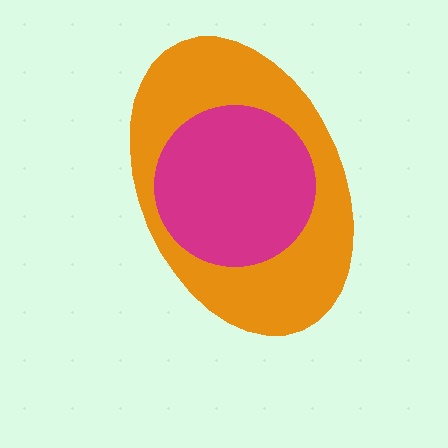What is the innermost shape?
The magenta circle.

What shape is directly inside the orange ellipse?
The magenta circle.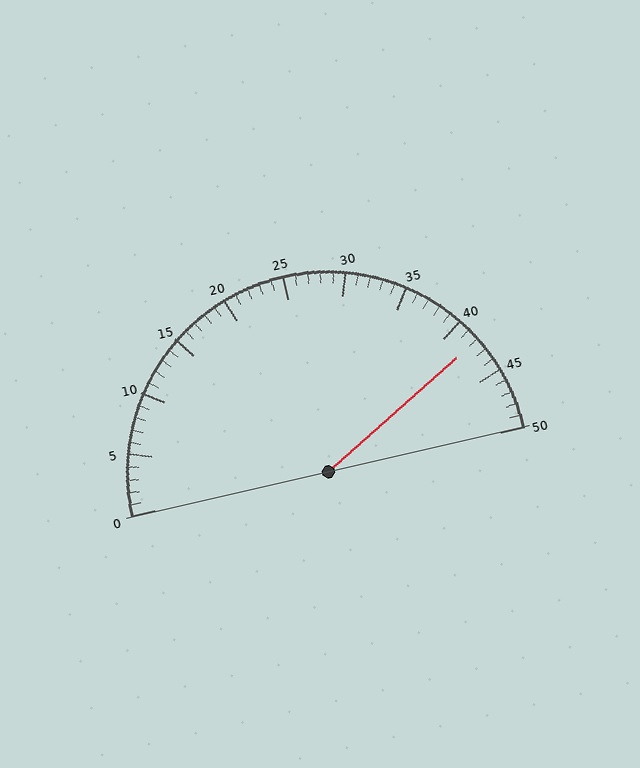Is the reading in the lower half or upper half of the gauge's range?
The reading is in the upper half of the range (0 to 50).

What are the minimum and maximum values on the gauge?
The gauge ranges from 0 to 50.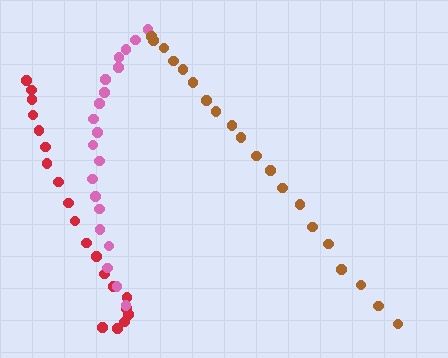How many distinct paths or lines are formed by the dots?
There are 3 distinct paths.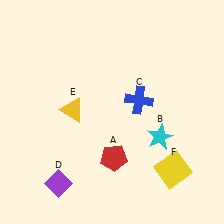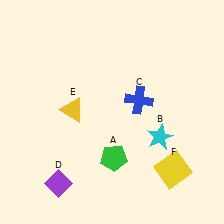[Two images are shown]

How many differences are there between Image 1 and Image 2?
There is 1 difference between the two images.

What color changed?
The pentagon (A) changed from red in Image 1 to green in Image 2.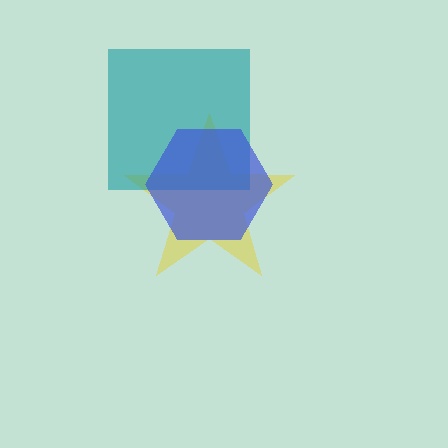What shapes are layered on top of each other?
The layered shapes are: a yellow star, a teal square, a blue hexagon.